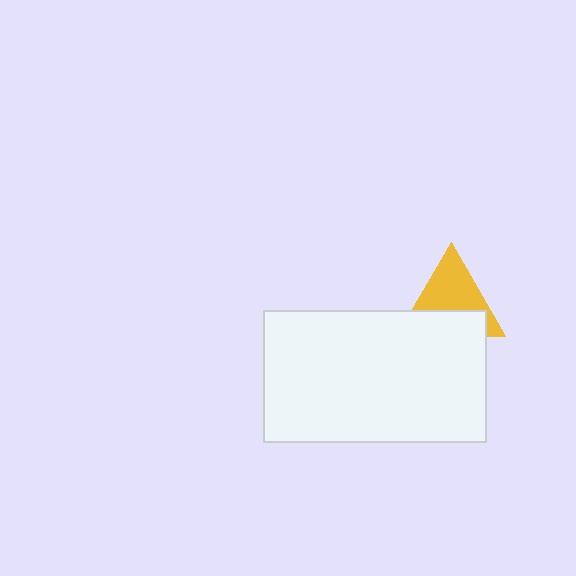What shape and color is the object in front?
The object in front is a white rectangle.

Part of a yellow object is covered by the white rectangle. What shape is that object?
It is a triangle.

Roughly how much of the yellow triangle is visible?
About half of it is visible (roughly 56%).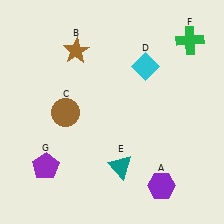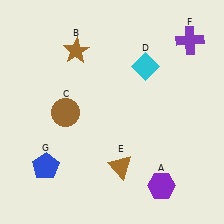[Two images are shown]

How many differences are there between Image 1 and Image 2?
There are 3 differences between the two images.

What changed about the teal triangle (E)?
In Image 1, E is teal. In Image 2, it changed to brown.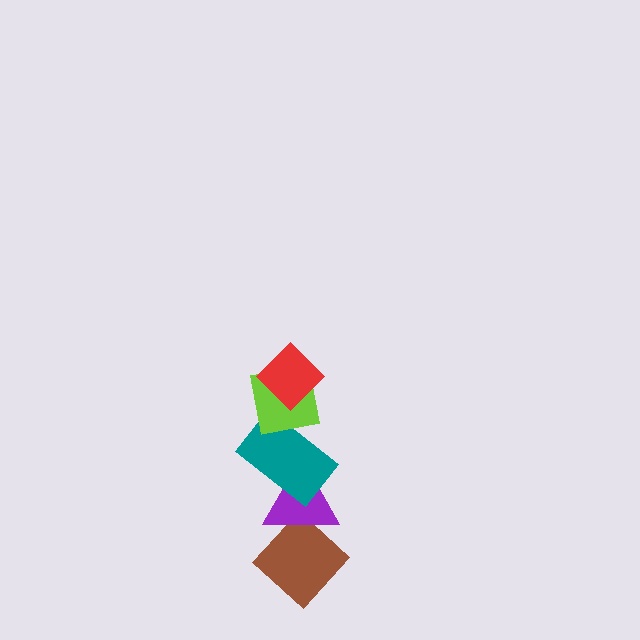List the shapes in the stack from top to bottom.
From top to bottom: the red diamond, the lime square, the teal rectangle, the purple triangle, the brown diamond.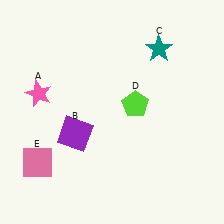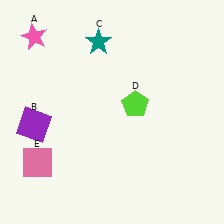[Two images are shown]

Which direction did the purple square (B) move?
The purple square (B) moved left.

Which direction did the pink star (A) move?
The pink star (A) moved up.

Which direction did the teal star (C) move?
The teal star (C) moved left.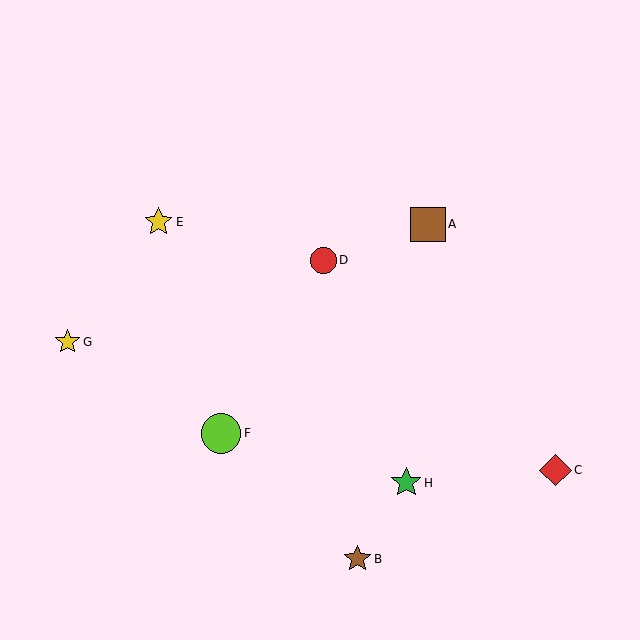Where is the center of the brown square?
The center of the brown square is at (428, 224).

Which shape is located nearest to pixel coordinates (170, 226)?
The yellow star (labeled E) at (158, 222) is nearest to that location.